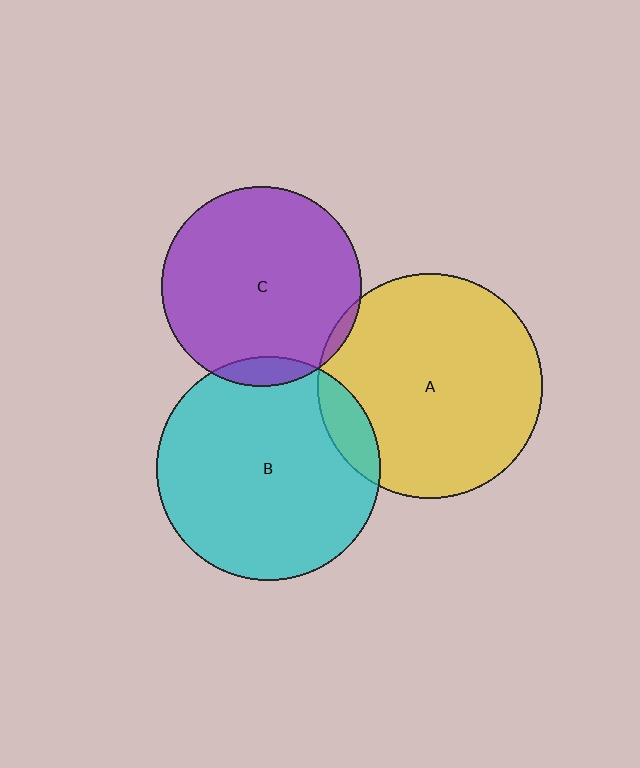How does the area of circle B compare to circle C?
Approximately 1.2 times.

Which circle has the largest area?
Circle A (yellow).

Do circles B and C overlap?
Yes.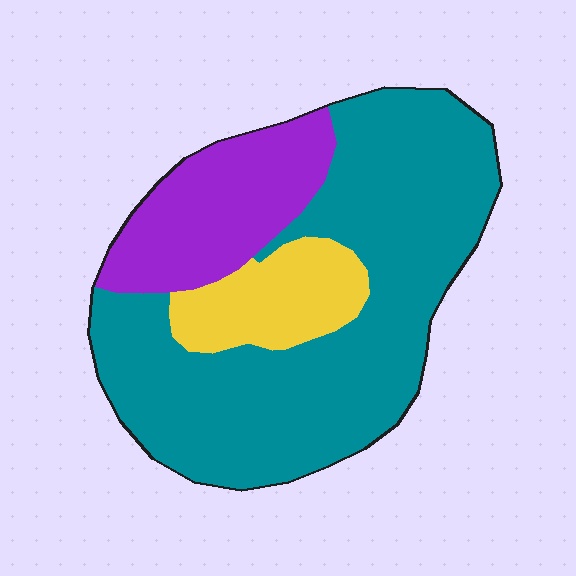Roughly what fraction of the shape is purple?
Purple takes up about one fifth (1/5) of the shape.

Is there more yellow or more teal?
Teal.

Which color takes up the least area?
Yellow, at roughly 15%.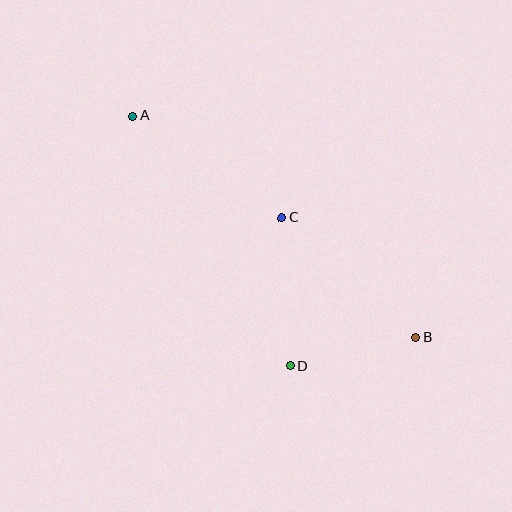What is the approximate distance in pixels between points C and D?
The distance between C and D is approximately 149 pixels.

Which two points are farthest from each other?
Points A and B are farthest from each other.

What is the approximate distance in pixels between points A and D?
The distance between A and D is approximately 296 pixels.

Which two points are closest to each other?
Points B and D are closest to each other.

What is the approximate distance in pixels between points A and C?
The distance between A and C is approximately 181 pixels.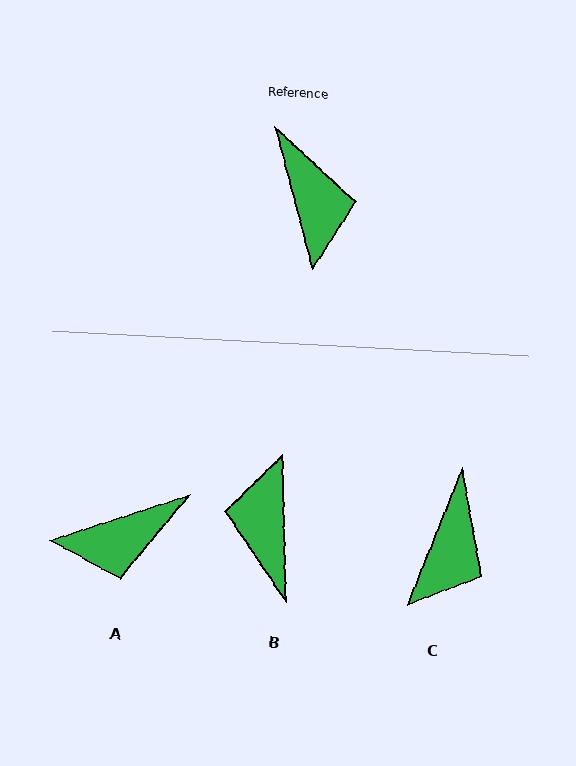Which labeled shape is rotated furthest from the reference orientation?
B, about 167 degrees away.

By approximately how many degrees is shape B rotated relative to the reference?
Approximately 167 degrees counter-clockwise.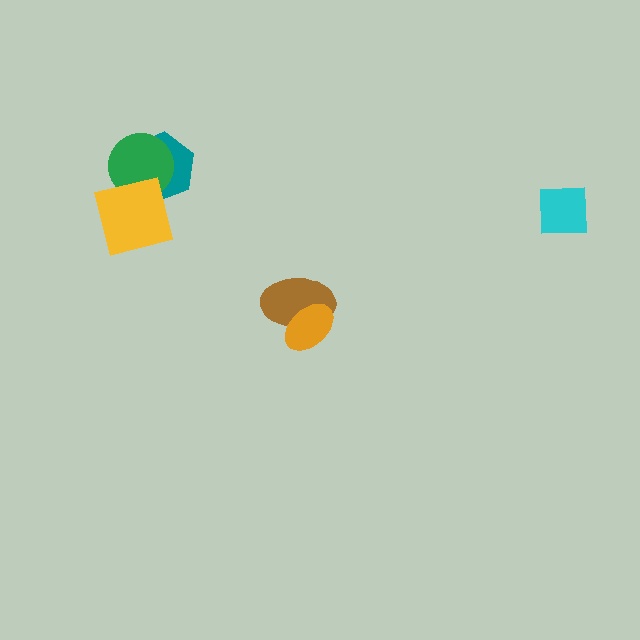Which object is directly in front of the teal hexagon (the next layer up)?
The green circle is directly in front of the teal hexagon.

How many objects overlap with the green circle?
2 objects overlap with the green circle.